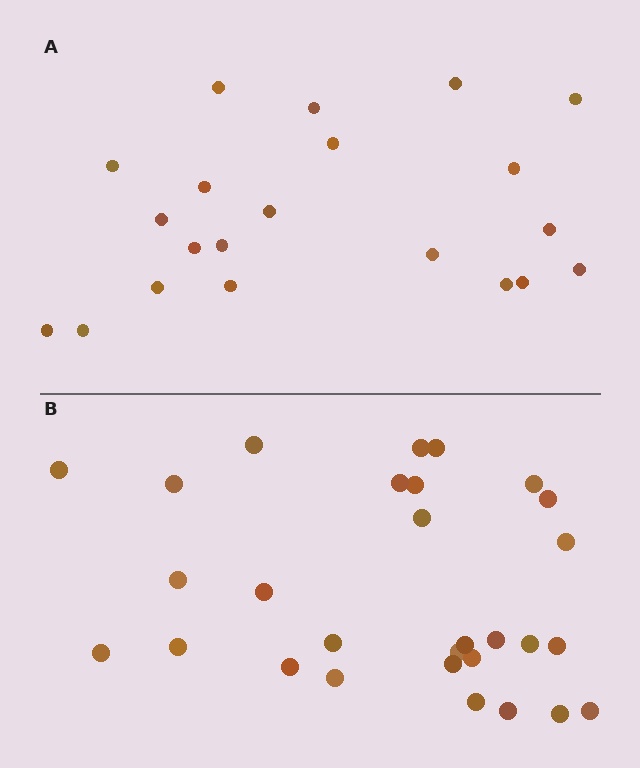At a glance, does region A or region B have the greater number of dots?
Region B (the bottom region) has more dots.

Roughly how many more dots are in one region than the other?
Region B has roughly 8 or so more dots than region A.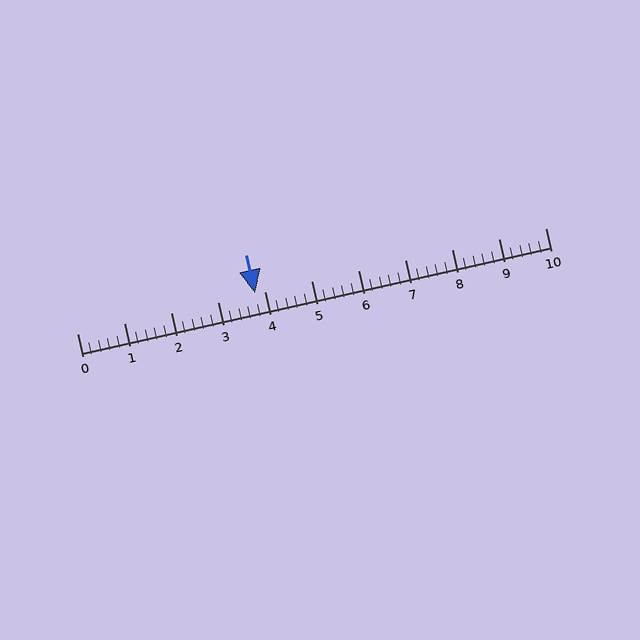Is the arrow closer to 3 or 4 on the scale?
The arrow is closer to 4.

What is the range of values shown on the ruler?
The ruler shows values from 0 to 10.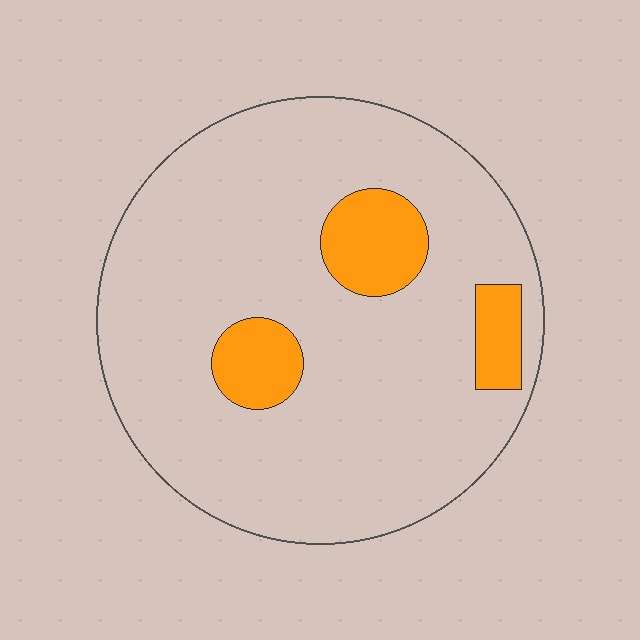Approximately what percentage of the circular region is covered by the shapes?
Approximately 15%.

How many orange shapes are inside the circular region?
3.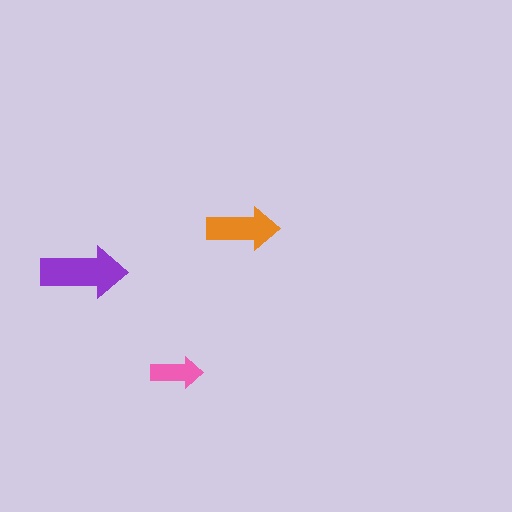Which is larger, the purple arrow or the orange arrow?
The purple one.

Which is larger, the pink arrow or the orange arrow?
The orange one.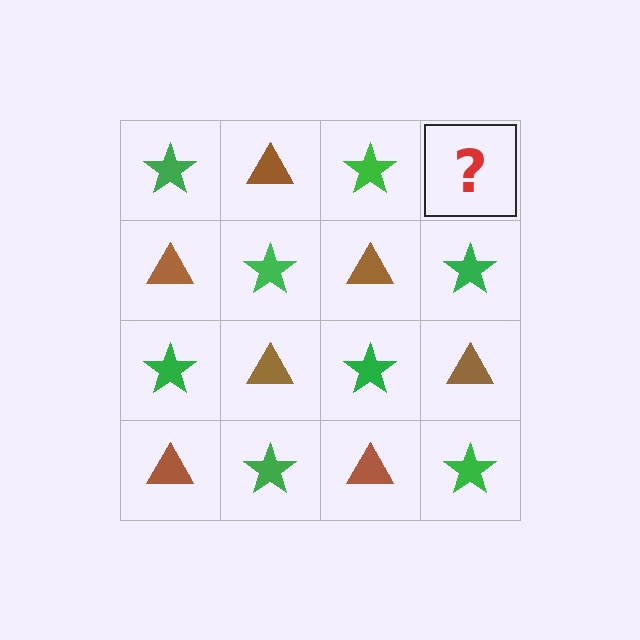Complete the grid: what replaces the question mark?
The question mark should be replaced with a brown triangle.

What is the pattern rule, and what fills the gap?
The rule is that it alternates green star and brown triangle in a checkerboard pattern. The gap should be filled with a brown triangle.